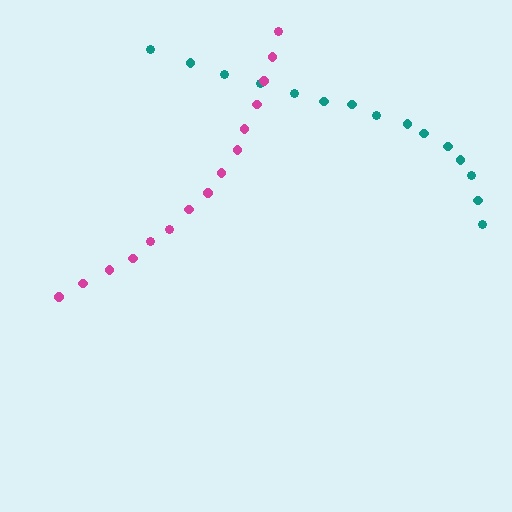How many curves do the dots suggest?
There are 2 distinct paths.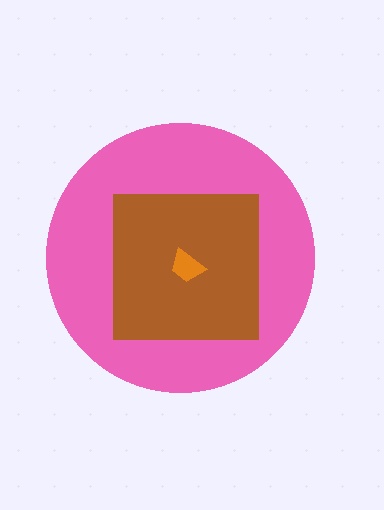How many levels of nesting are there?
3.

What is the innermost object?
The orange trapezoid.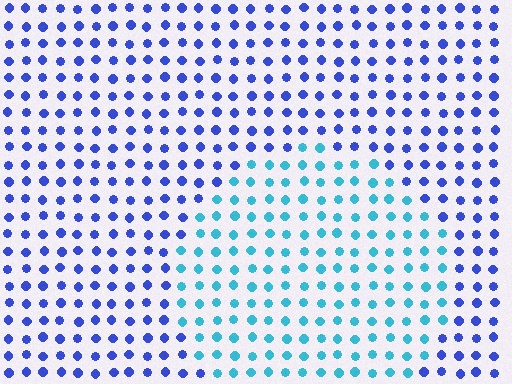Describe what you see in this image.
The image is filled with small blue elements in a uniform arrangement. A circle-shaped region is visible where the elements are tinted to a slightly different hue, forming a subtle color boundary.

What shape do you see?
I see a circle.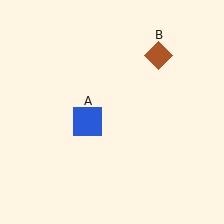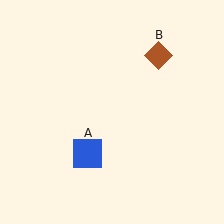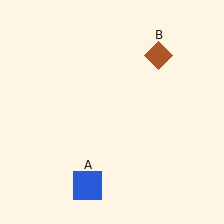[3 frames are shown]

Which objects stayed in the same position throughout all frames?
Brown diamond (object B) remained stationary.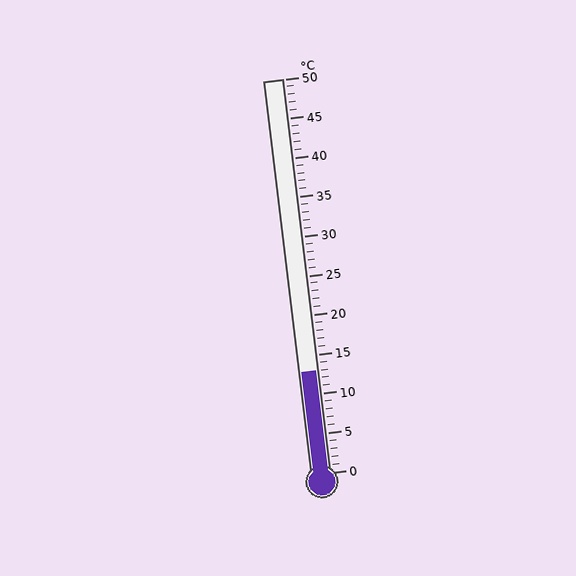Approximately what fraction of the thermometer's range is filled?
The thermometer is filled to approximately 25% of its range.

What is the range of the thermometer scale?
The thermometer scale ranges from 0°C to 50°C.